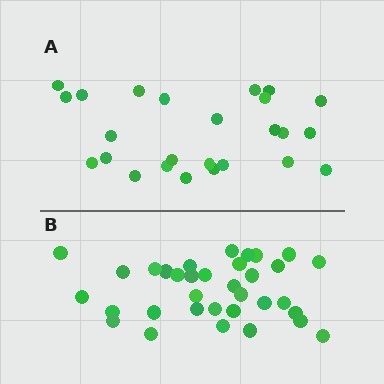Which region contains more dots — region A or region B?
Region B (the bottom region) has more dots.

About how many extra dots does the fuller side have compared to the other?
Region B has roughly 8 or so more dots than region A.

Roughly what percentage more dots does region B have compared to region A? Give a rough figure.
About 35% more.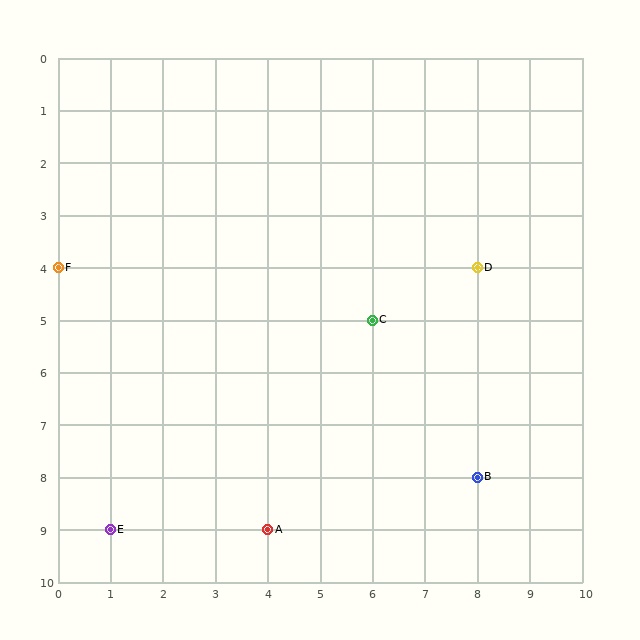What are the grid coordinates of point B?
Point B is at grid coordinates (8, 8).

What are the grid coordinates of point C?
Point C is at grid coordinates (6, 5).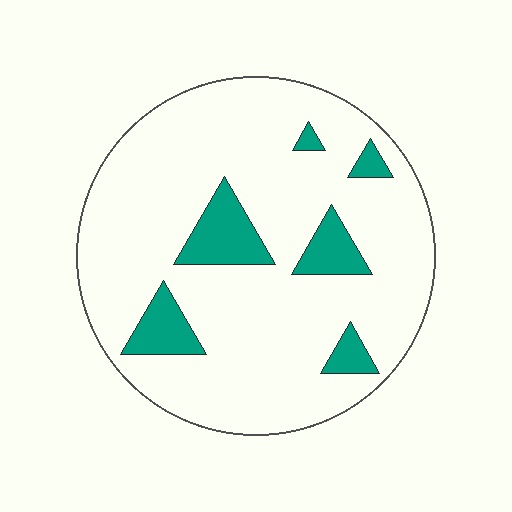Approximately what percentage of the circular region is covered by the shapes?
Approximately 15%.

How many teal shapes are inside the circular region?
6.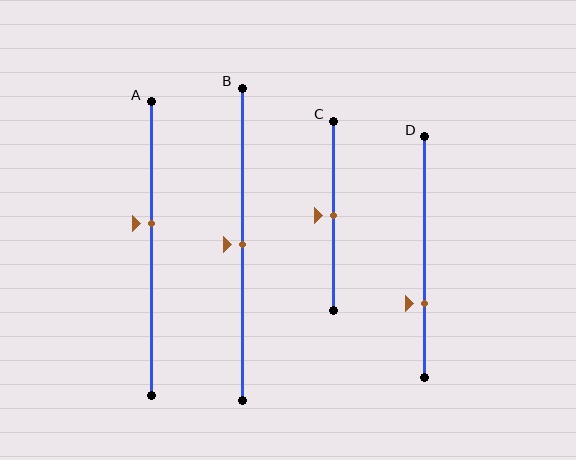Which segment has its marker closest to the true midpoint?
Segment B has its marker closest to the true midpoint.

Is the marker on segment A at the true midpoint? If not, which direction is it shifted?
No, the marker on segment A is shifted upward by about 8% of the segment length.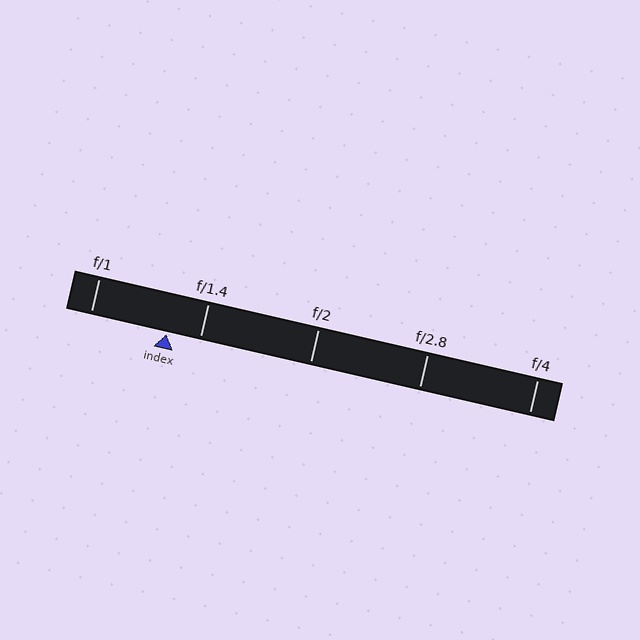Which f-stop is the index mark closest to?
The index mark is closest to f/1.4.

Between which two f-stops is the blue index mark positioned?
The index mark is between f/1 and f/1.4.